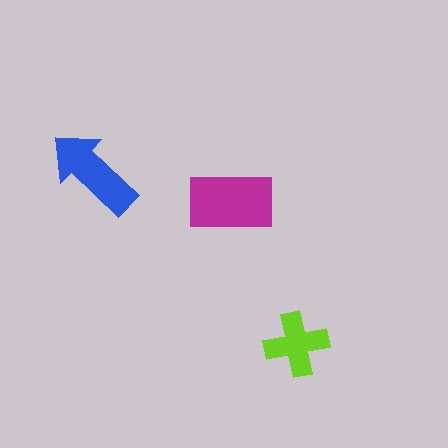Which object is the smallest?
The lime cross.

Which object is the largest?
The magenta rectangle.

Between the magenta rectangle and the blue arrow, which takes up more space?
The magenta rectangle.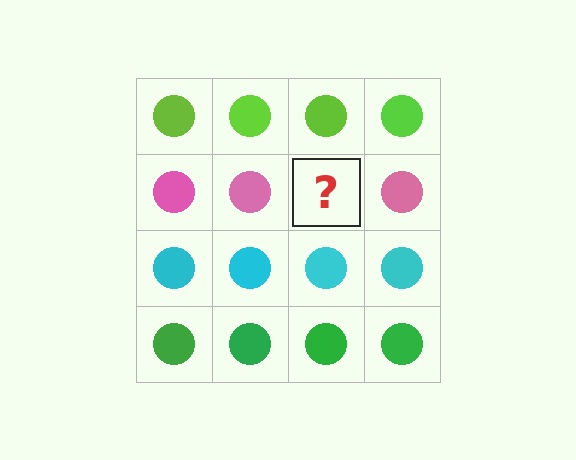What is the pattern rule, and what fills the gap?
The rule is that each row has a consistent color. The gap should be filled with a pink circle.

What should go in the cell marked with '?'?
The missing cell should contain a pink circle.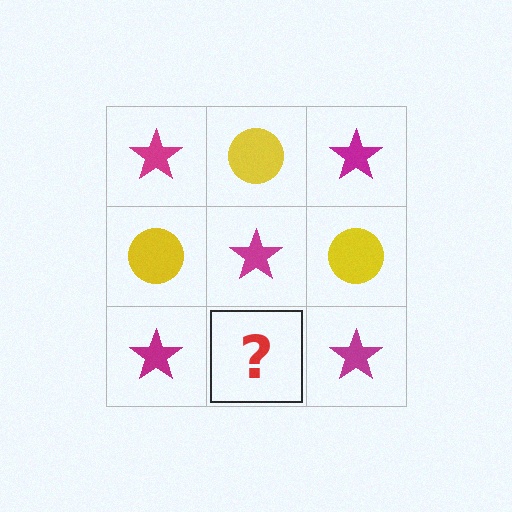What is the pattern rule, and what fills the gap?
The rule is that it alternates magenta star and yellow circle in a checkerboard pattern. The gap should be filled with a yellow circle.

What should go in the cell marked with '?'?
The missing cell should contain a yellow circle.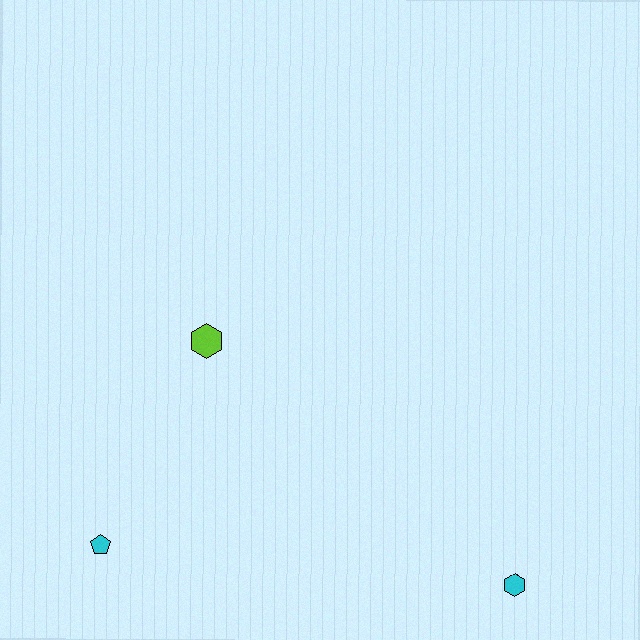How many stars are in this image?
There are no stars.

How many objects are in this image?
There are 3 objects.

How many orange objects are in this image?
There are no orange objects.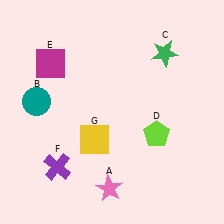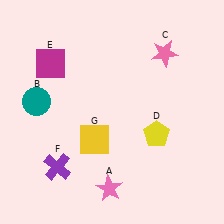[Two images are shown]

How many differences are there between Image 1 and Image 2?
There are 2 differences between the two images.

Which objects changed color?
C changed from green to pink. D changed from lime to yellow.